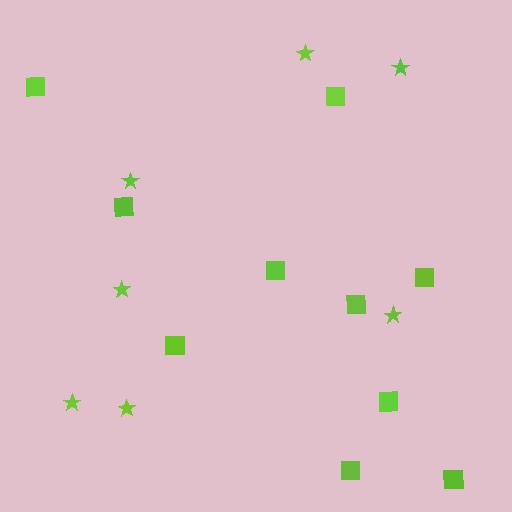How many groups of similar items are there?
There are 2 groups: one group of stars (7) and one group of squares (10).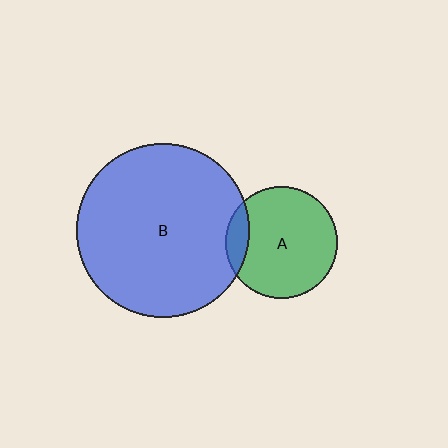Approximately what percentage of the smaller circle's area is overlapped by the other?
Approximately 10%.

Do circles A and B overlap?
Yes.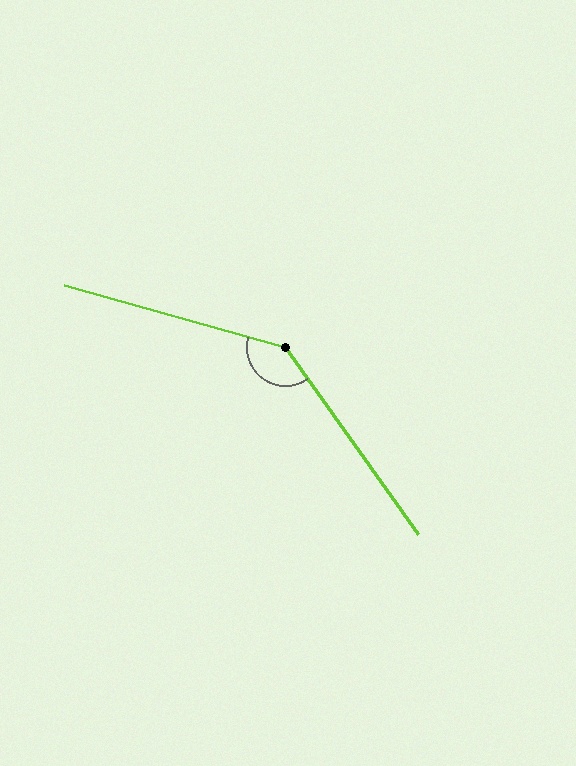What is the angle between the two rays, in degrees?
Approximately 141 degrees.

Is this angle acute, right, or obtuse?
It is obtuse.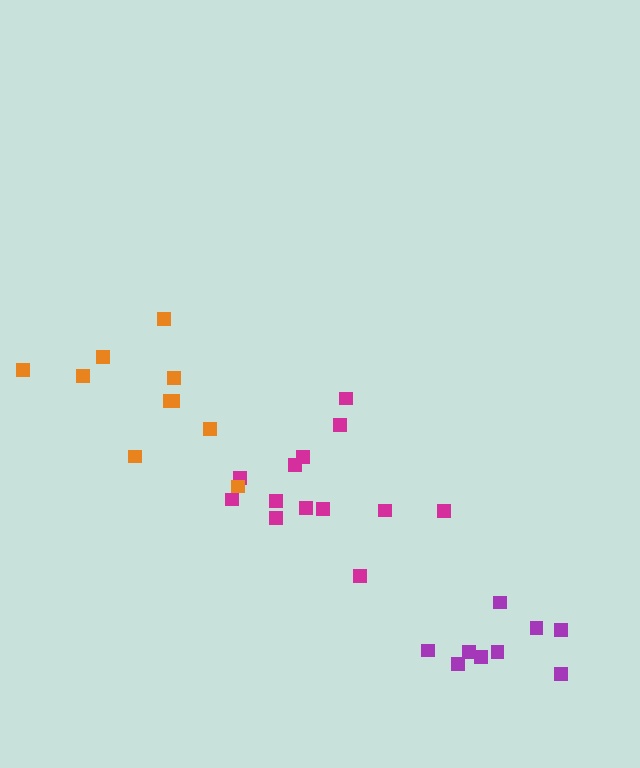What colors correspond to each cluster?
The clusters are colored: magenta, purple, orange.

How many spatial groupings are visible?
There are 3 spatial groupings.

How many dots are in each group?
Group 1: 13 dots, Group 2: 9 dots, Group 3: 10 dots (32 total).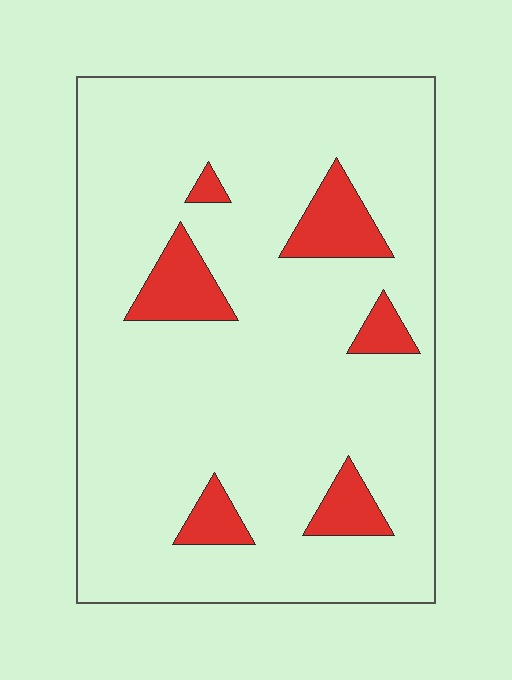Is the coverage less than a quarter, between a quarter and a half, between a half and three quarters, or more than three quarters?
Less than a quarter.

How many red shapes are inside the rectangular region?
6.